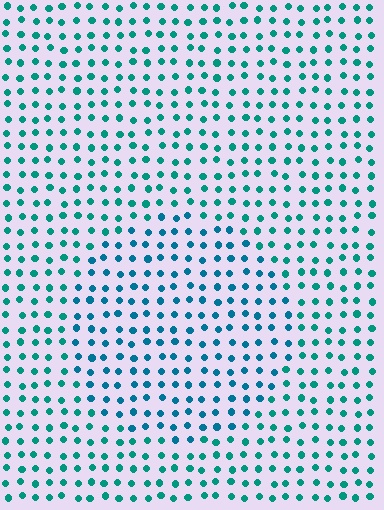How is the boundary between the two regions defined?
The boundary is defined purely by a slight shift in hue (about 23 degrees). Spacing, size, and orientation are identical on both sides.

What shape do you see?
I see a circle.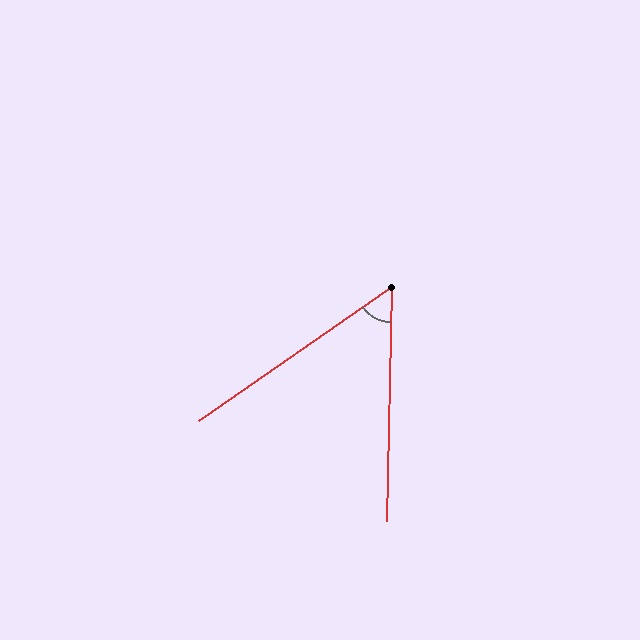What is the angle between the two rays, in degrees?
Approximately 54 degrees.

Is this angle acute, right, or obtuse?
It is acute.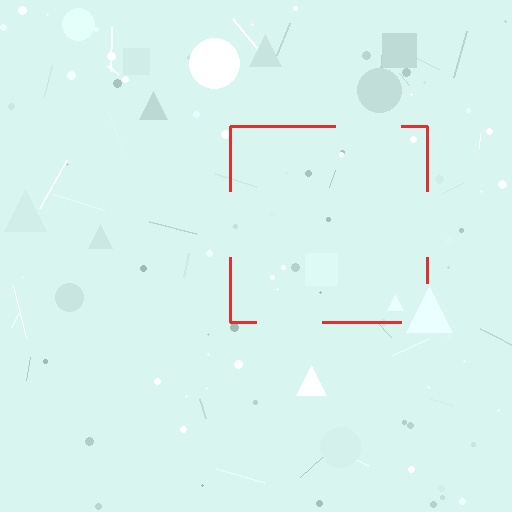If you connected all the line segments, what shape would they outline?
They would outline a square.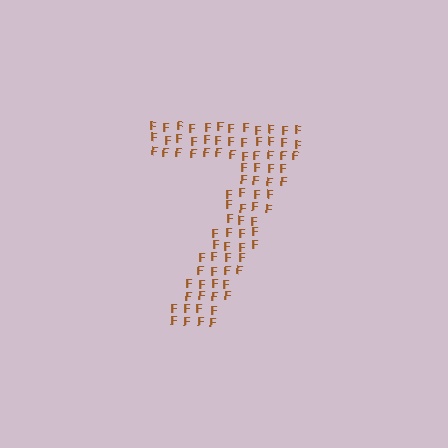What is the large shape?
The large shape is the digit 7.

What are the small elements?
The small elements are letter F's.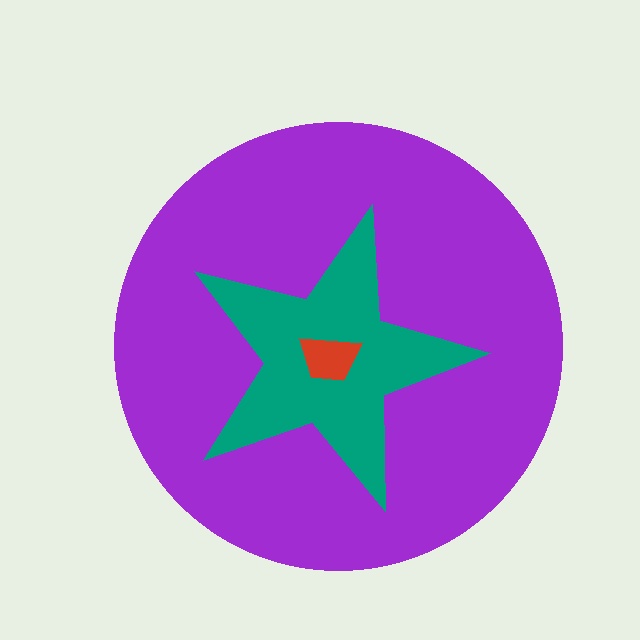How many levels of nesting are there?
3.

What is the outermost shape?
The purple circle.